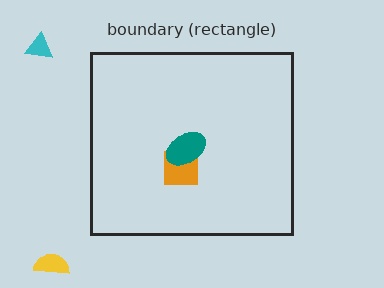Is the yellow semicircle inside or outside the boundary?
Outside.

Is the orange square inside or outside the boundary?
Inside.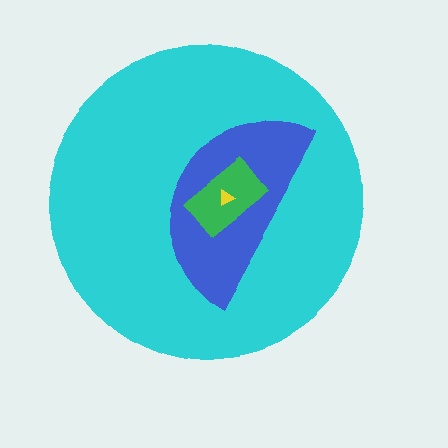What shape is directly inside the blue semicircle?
The green rectangle.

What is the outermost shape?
The cyan circle.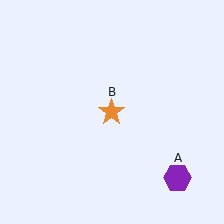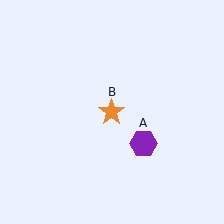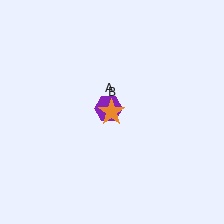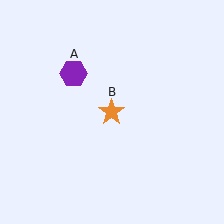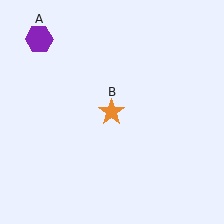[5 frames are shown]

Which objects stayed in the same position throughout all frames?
Orange star (object B) remained stationary.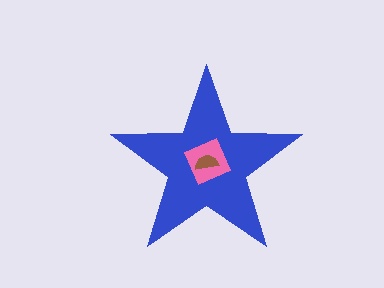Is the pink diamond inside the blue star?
Yes.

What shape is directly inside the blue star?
The pink diamond.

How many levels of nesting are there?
3.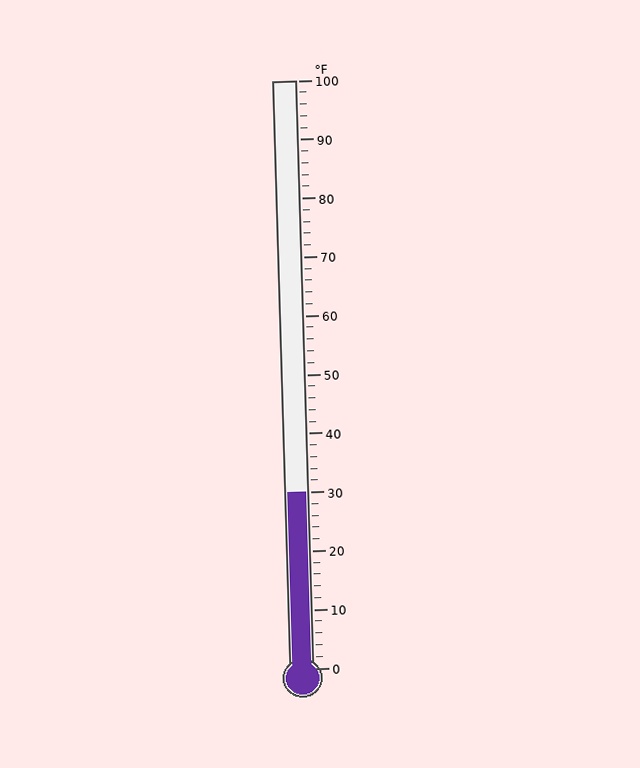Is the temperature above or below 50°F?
The temperature is below 50°F.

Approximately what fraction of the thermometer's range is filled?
The thermometer is filled to approximately 30% of its range.